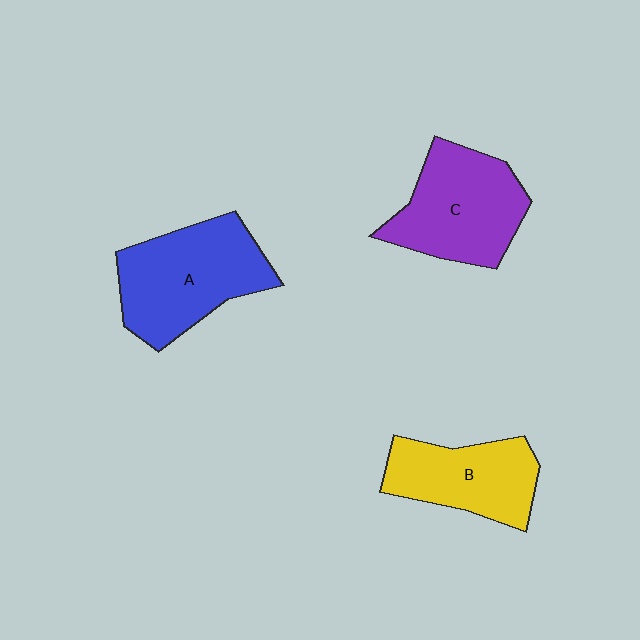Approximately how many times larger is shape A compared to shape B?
Approximately 1.3 times.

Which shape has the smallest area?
Shape B (yellow).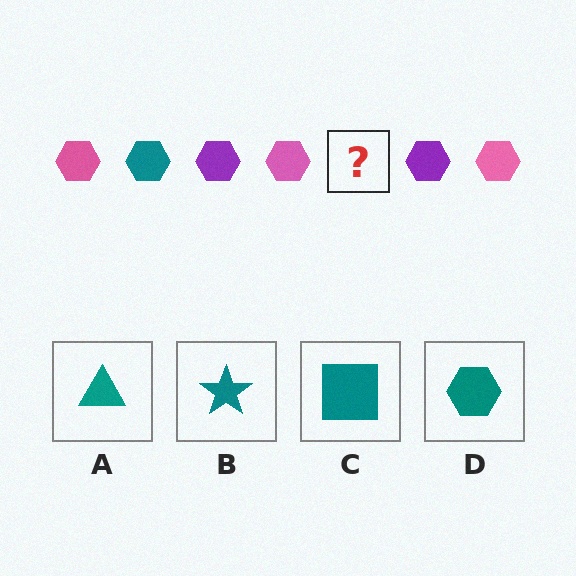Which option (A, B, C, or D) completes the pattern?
D.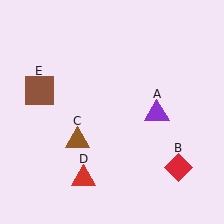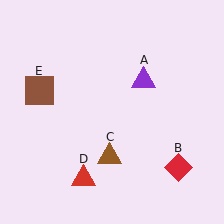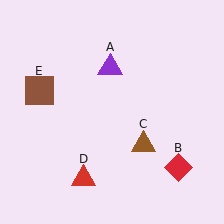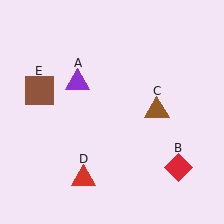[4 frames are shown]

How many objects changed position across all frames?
2 objects changed position: purple triangle (object A), brown triangle (object C).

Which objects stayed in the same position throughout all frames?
Red diamond (object B) and red triangle (object D) and brown square (object E) remained stationary.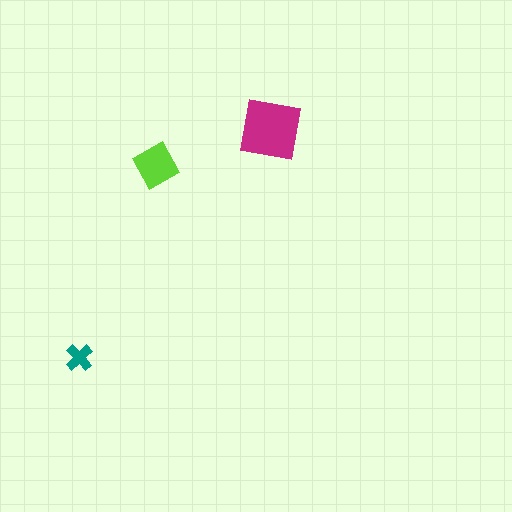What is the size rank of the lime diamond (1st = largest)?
2nd.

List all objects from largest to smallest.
The magenta square, the lime diamond, the teal cross.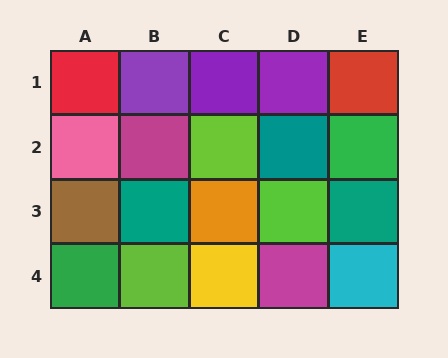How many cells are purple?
3 cells are purple.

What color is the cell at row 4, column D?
Magenta.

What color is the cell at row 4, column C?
Yellow.